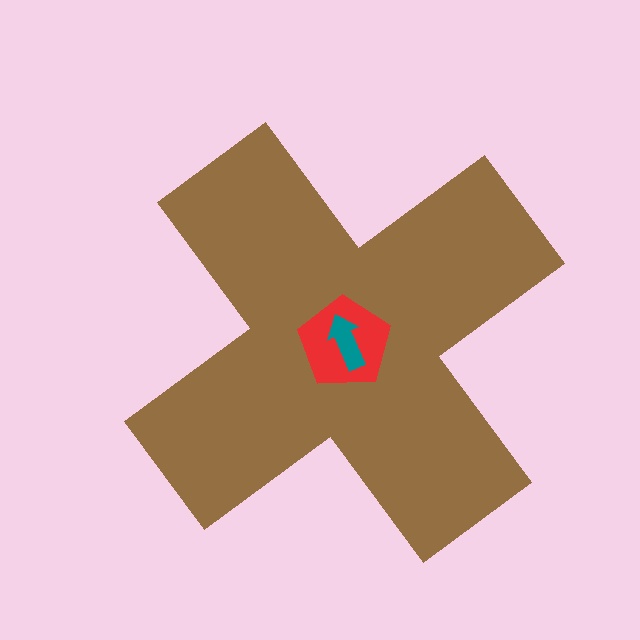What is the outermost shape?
The brown cross.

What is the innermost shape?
The teal arrow.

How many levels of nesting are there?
3.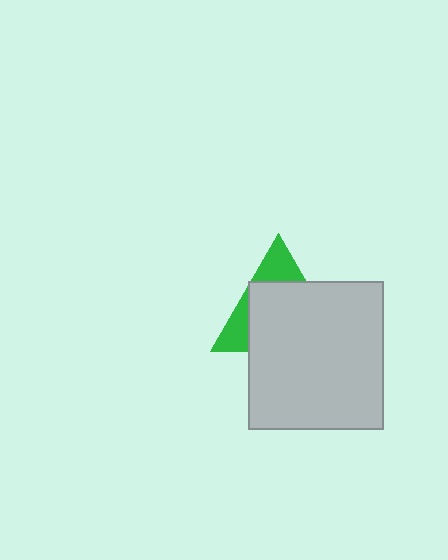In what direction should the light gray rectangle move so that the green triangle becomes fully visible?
The light gray rectangle should move down. That is the shortest direction to clear the overlap and leave the green triangle fully visible.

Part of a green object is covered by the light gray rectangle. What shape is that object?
It is a triangle.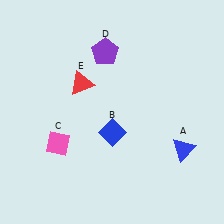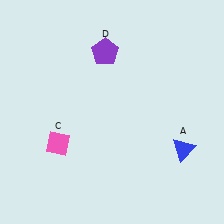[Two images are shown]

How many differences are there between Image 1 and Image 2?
There are 2 differences between the two images.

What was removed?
The blue diamond (B), the red triangle (E) were removed in Image 2.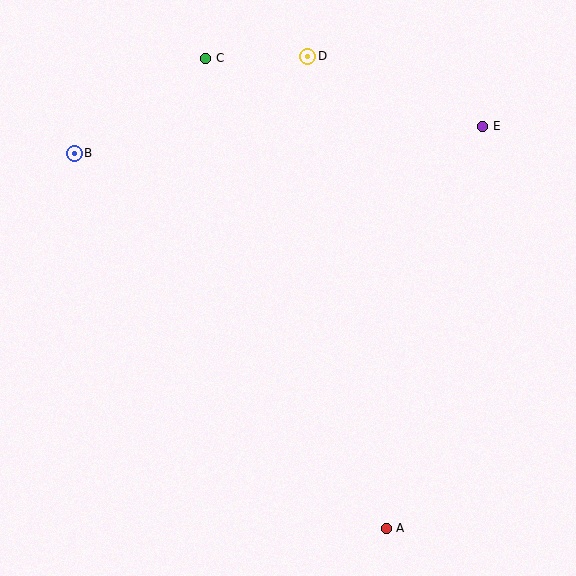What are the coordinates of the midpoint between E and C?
The midpoint between E and C is at (344, 92).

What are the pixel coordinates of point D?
Point D is at (308, 56).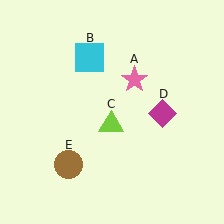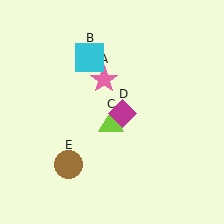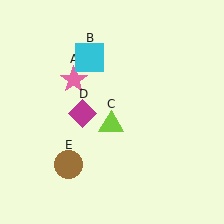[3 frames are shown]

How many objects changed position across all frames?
2 objects changed position: pink star (object A), magenta diamond (object D).